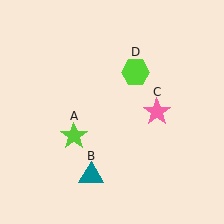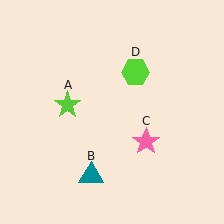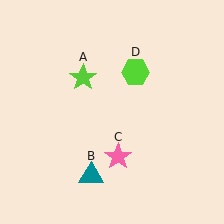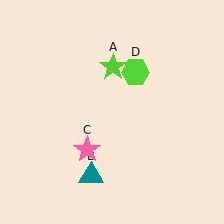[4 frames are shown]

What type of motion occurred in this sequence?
The lime star (object A), pink star (object C) rotated clockwise around the center of the scene.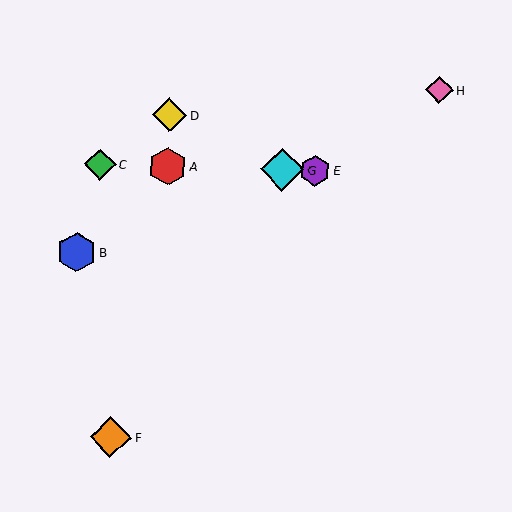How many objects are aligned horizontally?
4 objects (A, C, E, G) are aligned horizontally.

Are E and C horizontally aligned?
Yes, both are at y≈171.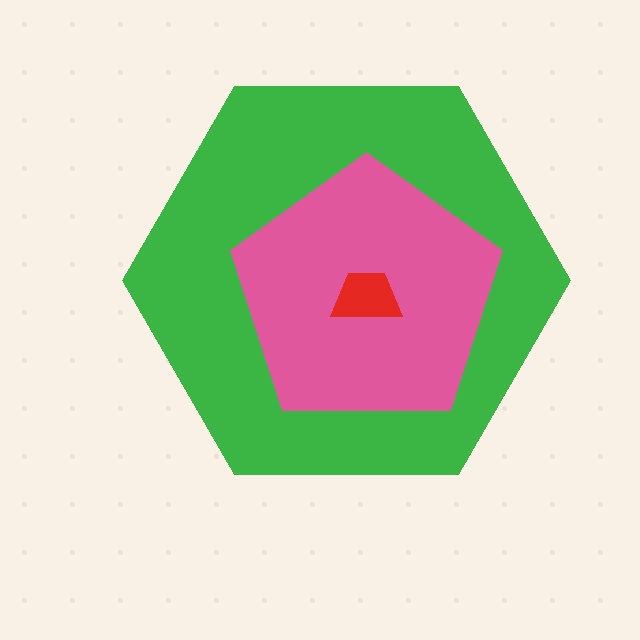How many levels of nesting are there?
3.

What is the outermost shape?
The green hexagon.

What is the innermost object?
The red trapezoid.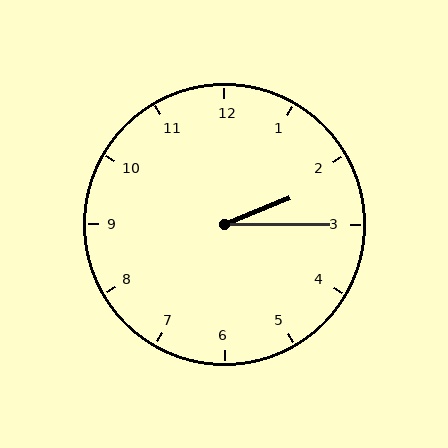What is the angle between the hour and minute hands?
Approximately 22 degrees.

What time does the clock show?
2:15.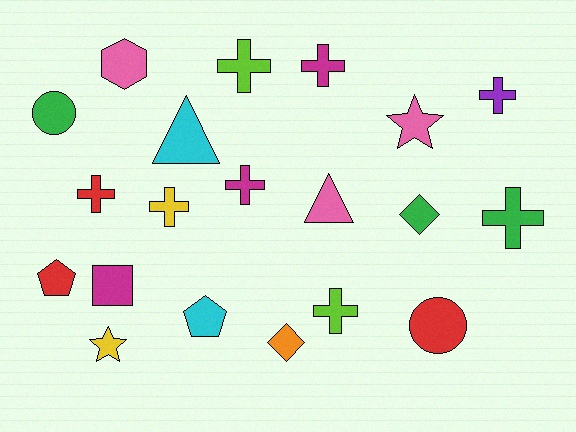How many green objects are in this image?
There are 3 green objects.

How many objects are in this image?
There are 20 objects.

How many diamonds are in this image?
There are 2 diamonds.